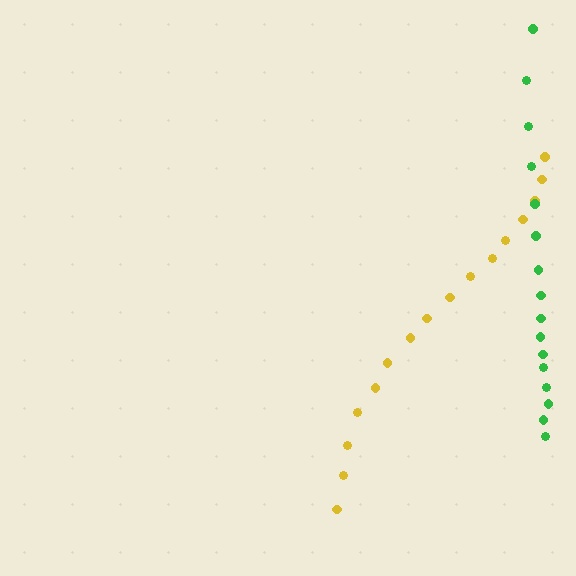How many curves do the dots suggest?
There are 2 distinct paths.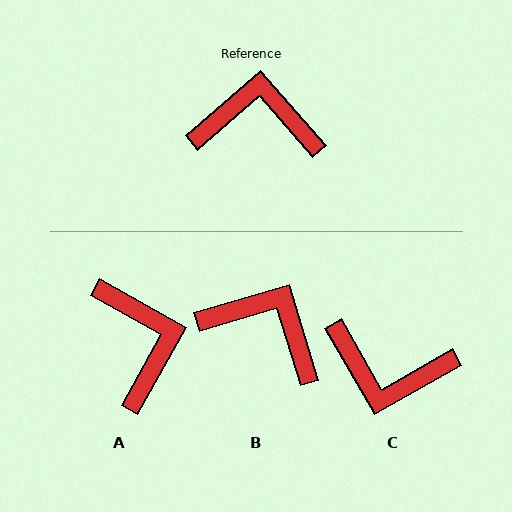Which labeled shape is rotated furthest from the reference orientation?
C, about 169 degrees away.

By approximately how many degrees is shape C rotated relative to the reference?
Approximately 169 degrees counter-clockwise.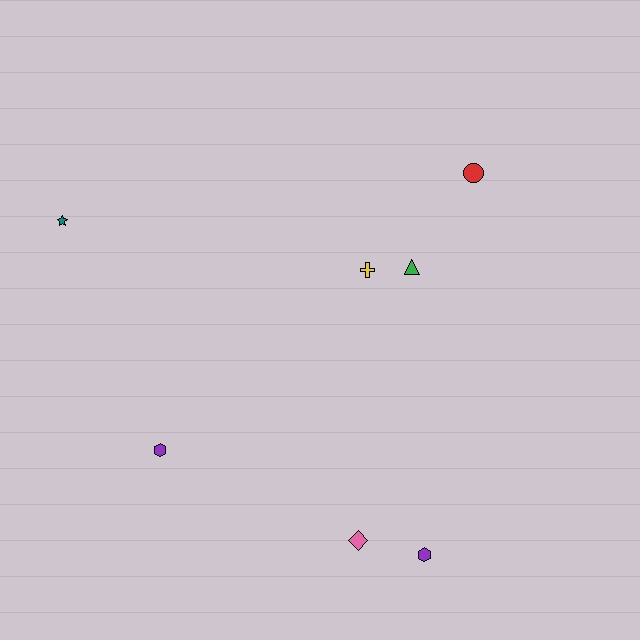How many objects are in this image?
There are 7 objects.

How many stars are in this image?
There is 1 star.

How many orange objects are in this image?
There are no orange objects.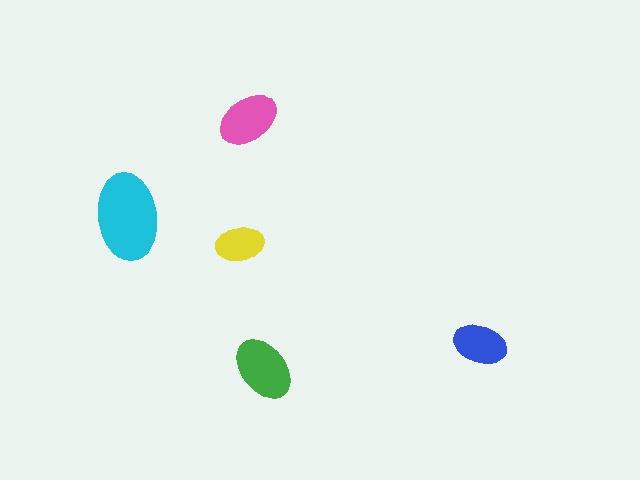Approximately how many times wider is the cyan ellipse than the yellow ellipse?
About 2 times wider.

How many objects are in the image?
There are 5 objects in the image.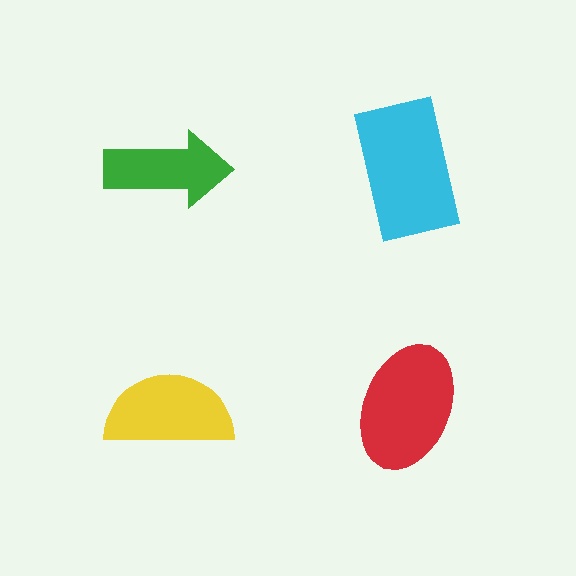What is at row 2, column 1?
A yellow semicircle.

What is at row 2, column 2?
A red ellipse.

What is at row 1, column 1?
A green arrow.